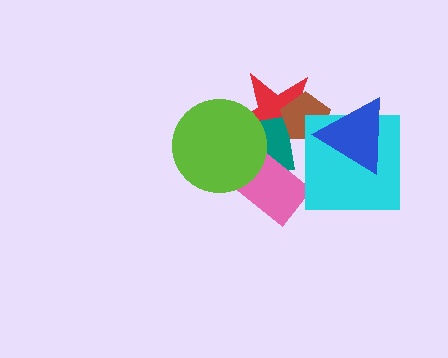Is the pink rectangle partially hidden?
Yes, it is partially covered by another shape.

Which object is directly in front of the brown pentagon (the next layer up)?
The cyan square is directly in front of the brown pentagon.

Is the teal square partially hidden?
Yes, it is partially covered by another shape.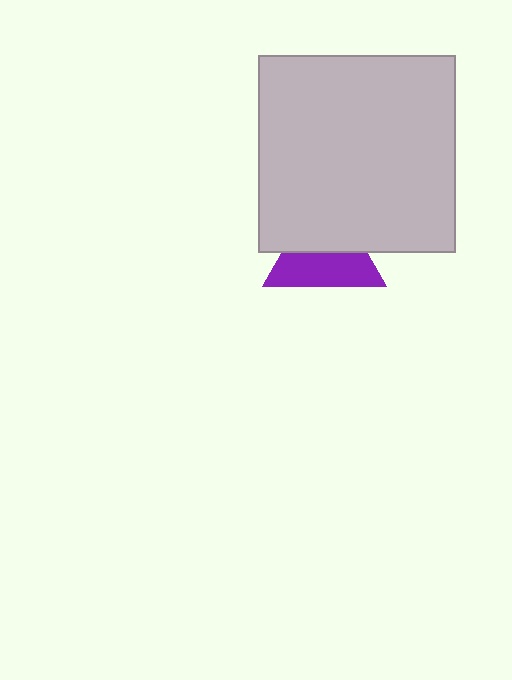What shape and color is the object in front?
The object in front is a light gray square.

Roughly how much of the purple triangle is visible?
About half of it is visible (roughly 52%).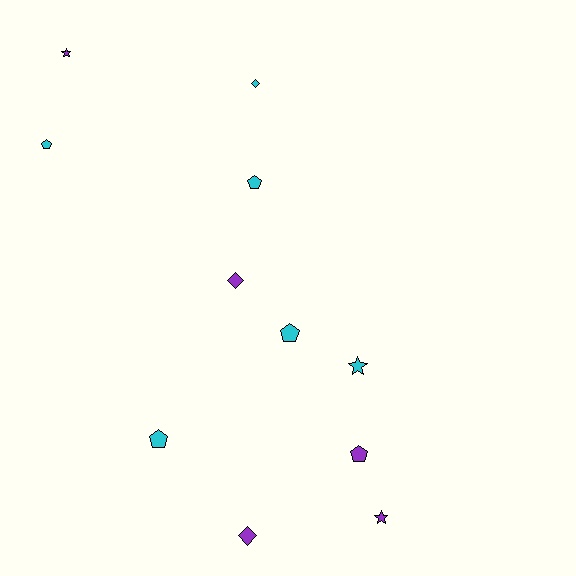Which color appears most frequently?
Cyan, with 6 objects.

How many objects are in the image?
There are 11 objects.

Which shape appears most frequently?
Pentagon, with 5 objects.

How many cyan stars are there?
There is 1 cyan star.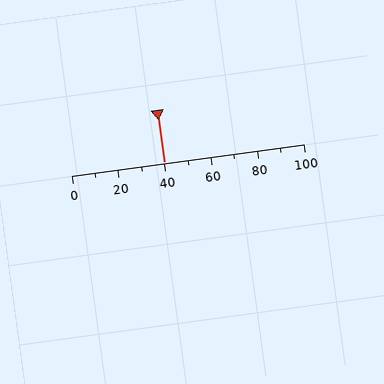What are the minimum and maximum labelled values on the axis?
The axis runs from 0 to 100.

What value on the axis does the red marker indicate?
The marker indicates approximately 40.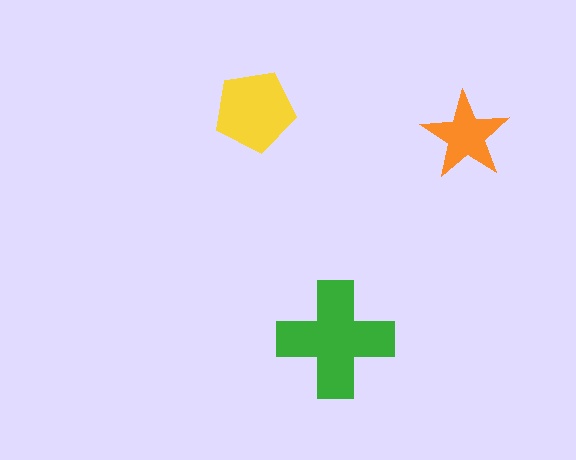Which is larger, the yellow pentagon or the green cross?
The green cross.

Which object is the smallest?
The orange star.